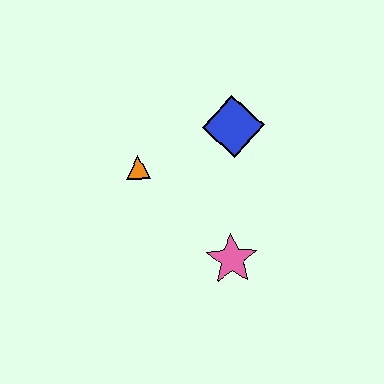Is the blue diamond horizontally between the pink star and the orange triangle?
No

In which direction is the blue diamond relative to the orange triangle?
The blue diamond is to the right of the orange triangle.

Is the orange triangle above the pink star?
Yes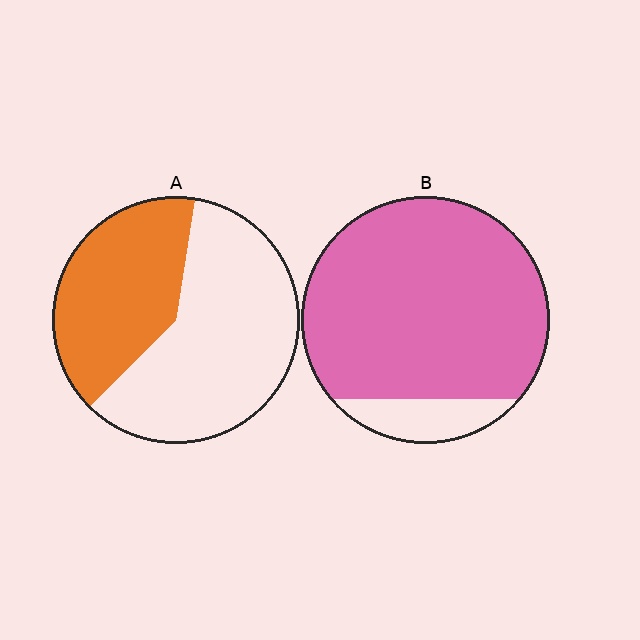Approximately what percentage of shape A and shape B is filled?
A is approximately 40% and B is approximately 90%.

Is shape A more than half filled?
No.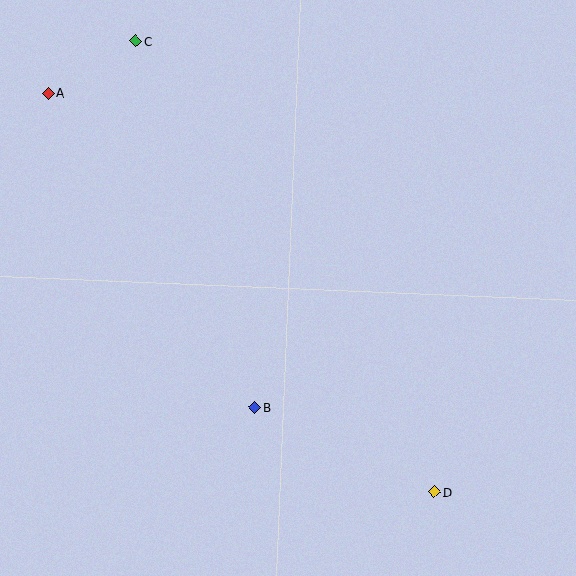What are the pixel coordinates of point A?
Point A is at (48, 93).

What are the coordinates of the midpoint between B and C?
The midpoint between B and C is at (195, 224).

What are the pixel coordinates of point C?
Point C is at (136, 41).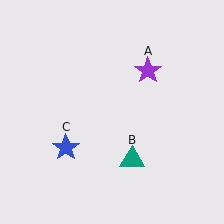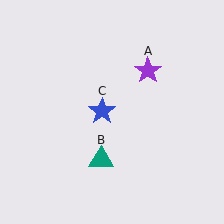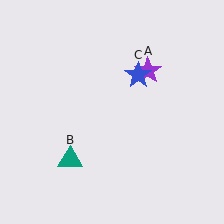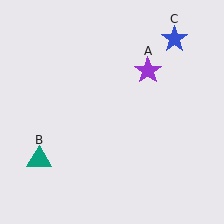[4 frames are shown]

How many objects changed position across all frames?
2 objects changed position: teal triangle (object B), blue star (object C).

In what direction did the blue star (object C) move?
The blue star (object C) moved up and to the right.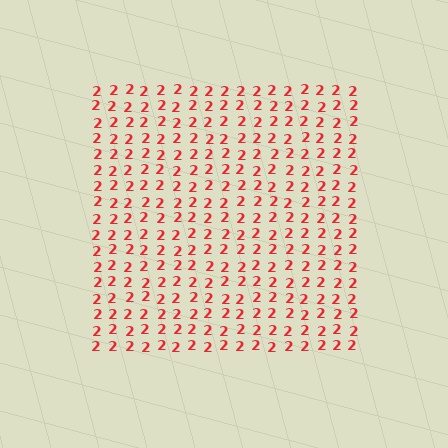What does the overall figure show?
The overall figure shows a square.